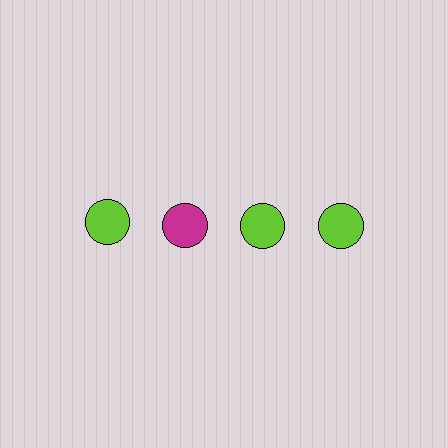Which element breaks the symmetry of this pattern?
The magenta circle in the top row, second from left column breaks the symmetry. All other shapes are lime circles.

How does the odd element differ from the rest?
It has a different color: magenta instead of lime.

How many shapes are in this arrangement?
There are 4 shapes arranged in a grid pattern.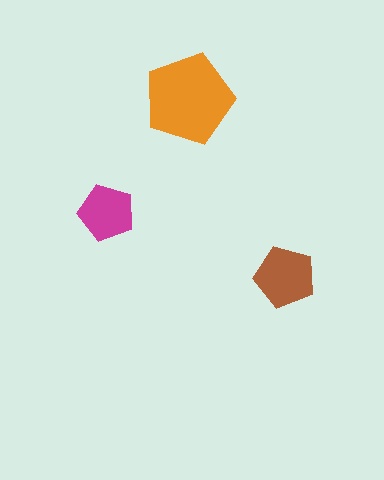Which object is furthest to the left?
The magenta pentagon is leftmost.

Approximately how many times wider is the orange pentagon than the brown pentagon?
About 1.5 times wider.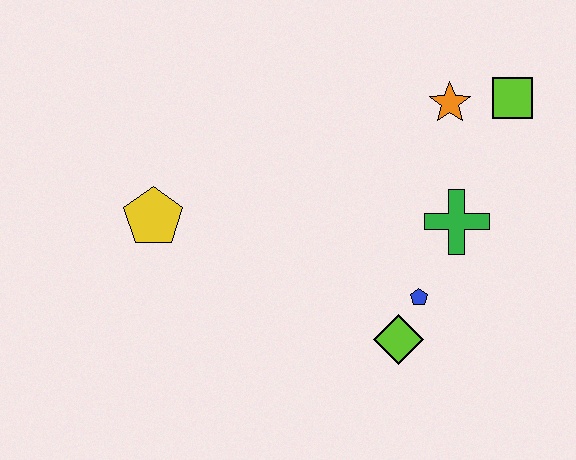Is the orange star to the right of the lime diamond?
Yes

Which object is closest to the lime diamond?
The blue pentagon is closest to the lime diamond.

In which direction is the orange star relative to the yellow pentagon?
The orange star is to the right of the yellow pentagon.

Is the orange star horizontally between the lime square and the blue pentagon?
Yes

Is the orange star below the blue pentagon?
No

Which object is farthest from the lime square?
The yellow pentagon is farthest from the lime square.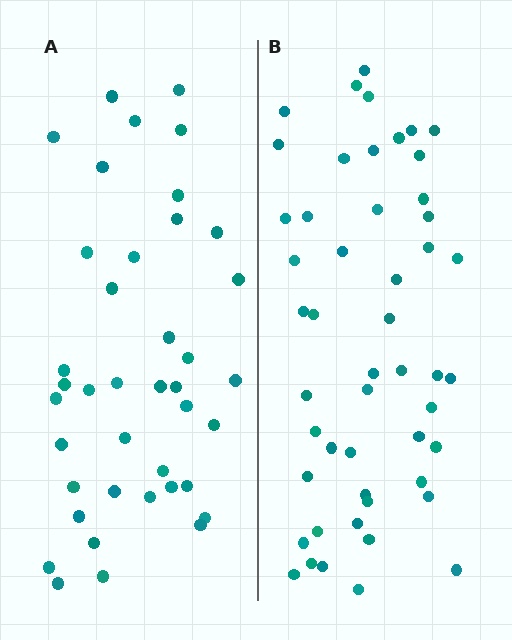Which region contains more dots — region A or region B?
Region B (the right region) has more dots.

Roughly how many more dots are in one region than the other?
Region B has roughly 10 or so more dots than region A.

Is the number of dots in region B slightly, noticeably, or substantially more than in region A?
Region B has noticeably more, but not dramatically so. The ratio is roughly 1.2 to 1.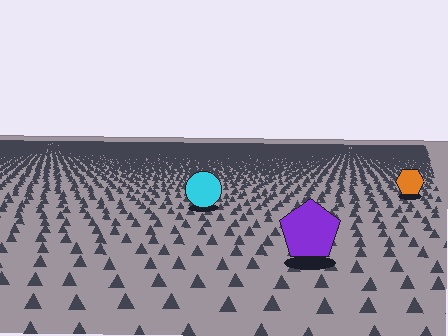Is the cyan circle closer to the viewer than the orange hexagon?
Yes. The cyan circle is closer — you can tell from the texture gradient: the ground texture is coarser near it.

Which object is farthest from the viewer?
The orange hexagon is farthest from the viewer. It appears smaller and the ground texture around it is denser.